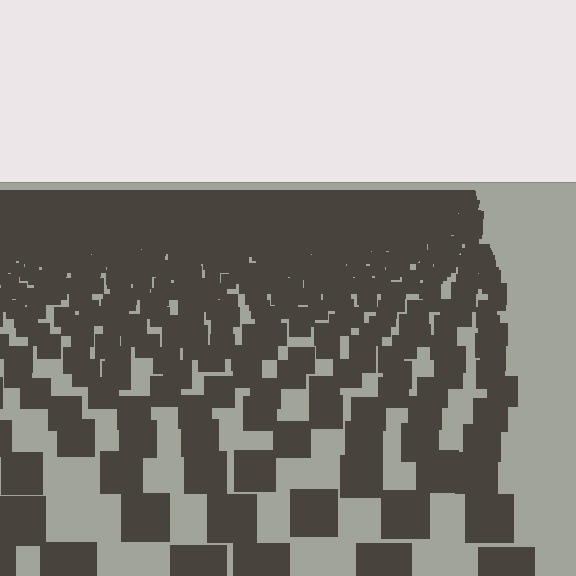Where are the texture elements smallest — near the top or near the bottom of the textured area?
Near the top.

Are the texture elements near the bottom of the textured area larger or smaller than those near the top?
Larger. Near the bottom, elements are closer to the viewer and appear at a bigger on-screen size.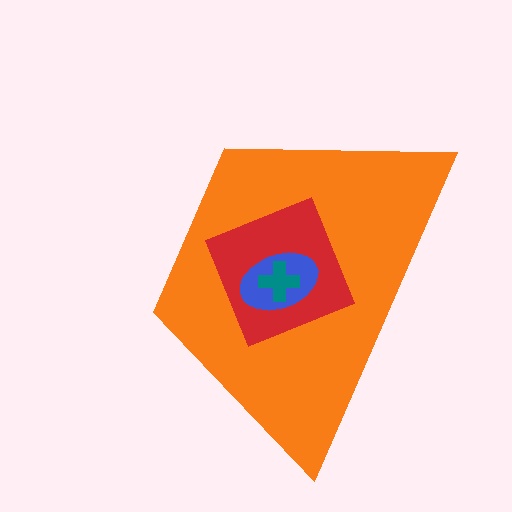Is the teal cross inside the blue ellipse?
Yes.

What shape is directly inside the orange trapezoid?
The red square.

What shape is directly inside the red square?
The blue ellipse.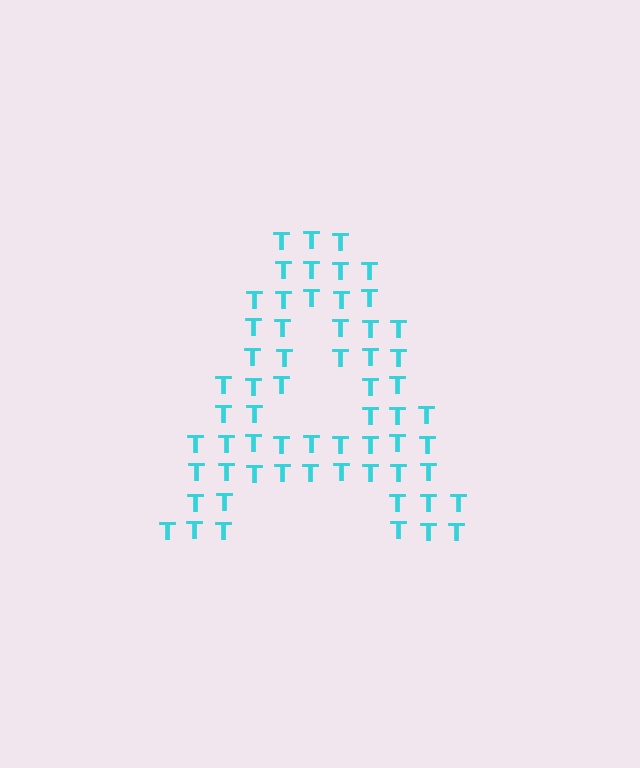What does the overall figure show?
The overall figure shows the letter A.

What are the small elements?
The small elements are letter T's.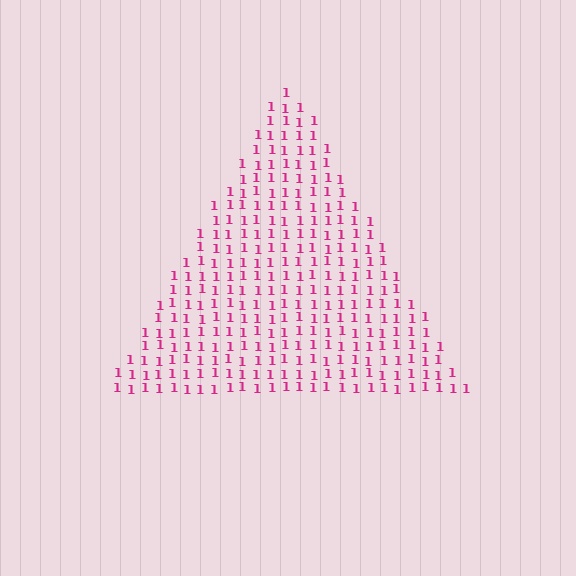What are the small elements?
The small elements are digit 1's.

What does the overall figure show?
The overall figure shows a triangle.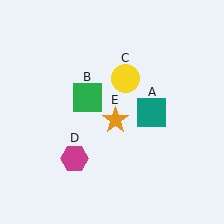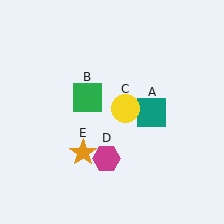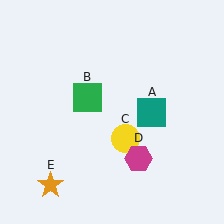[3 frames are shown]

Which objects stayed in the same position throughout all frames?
Teal square (object A) and green square (object B) remained stationary.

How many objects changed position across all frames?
3 objects changed position: yellow circle (object C), magenta hexagon (object D), orange star (object E).